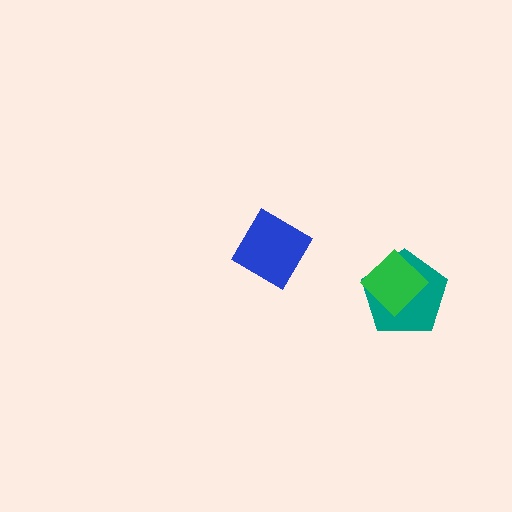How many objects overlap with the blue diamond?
0 objects overlap with the blue diamond.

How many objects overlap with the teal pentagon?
1 object overlaps with the teal pentagon.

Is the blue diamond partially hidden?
No, no other shape covers it.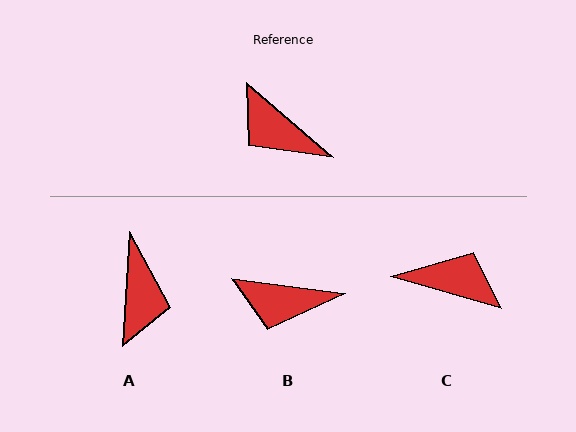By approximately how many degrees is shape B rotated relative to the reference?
Approximately 33 degrees counter-clockwise.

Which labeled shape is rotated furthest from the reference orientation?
C, about 156 degrees away.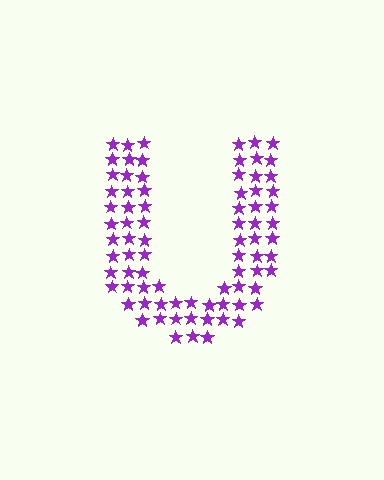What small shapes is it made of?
It is made of small stars.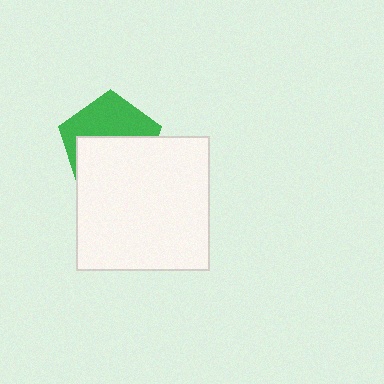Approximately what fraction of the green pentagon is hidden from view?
Roughly 55% of the green pentagon is hidden behind the white square.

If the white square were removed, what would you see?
You would see the complete green pentagon.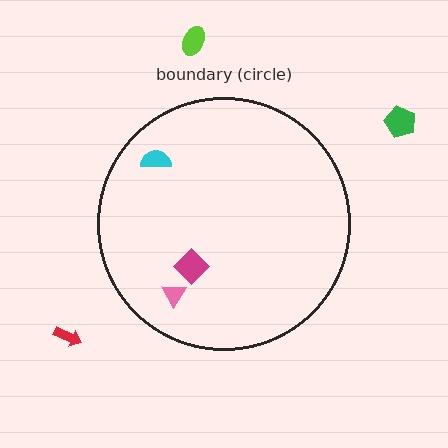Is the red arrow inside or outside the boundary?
Outside.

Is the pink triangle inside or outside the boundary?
Inside.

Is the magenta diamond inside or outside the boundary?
Inside.